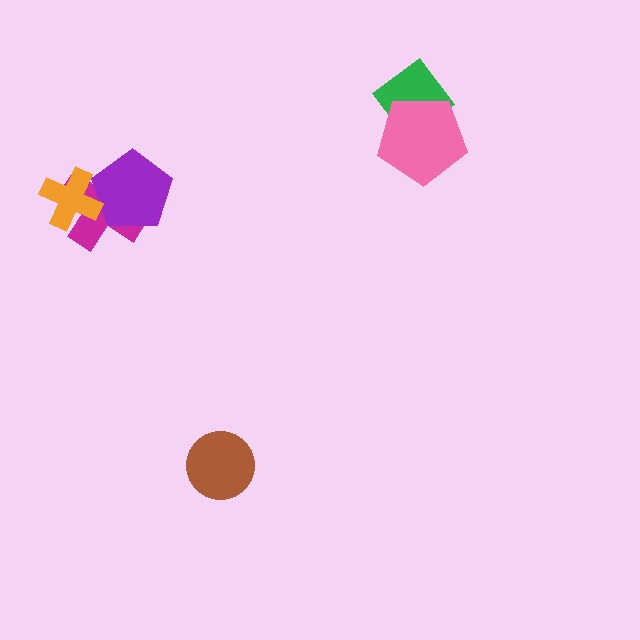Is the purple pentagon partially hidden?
Yes, it is partially covered by another shape.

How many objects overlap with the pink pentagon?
1 object overlaps with the pink pentagon.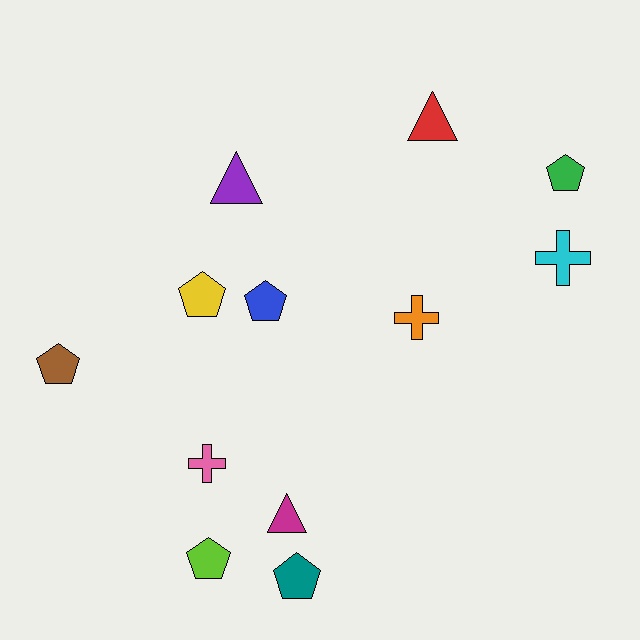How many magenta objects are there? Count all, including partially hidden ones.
There is 1 magenta object.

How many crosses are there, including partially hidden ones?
There are 3 crosses.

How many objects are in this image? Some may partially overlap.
There are 12 objects.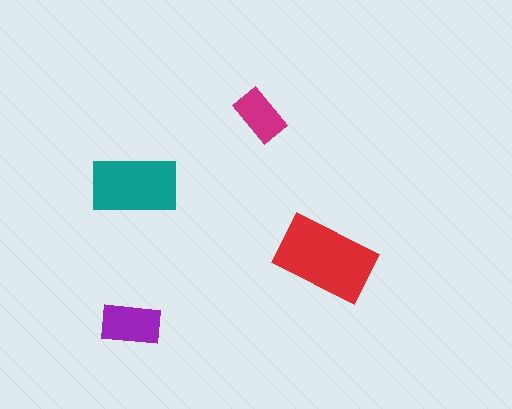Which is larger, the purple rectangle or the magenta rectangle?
The purple one.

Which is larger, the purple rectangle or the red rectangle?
The red one.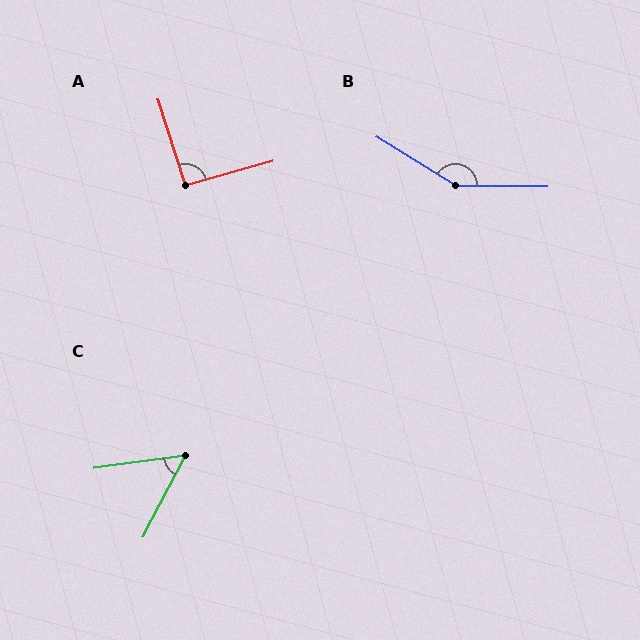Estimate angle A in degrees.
Approximately 92 degrees.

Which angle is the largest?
B, at approximately 149 degrees.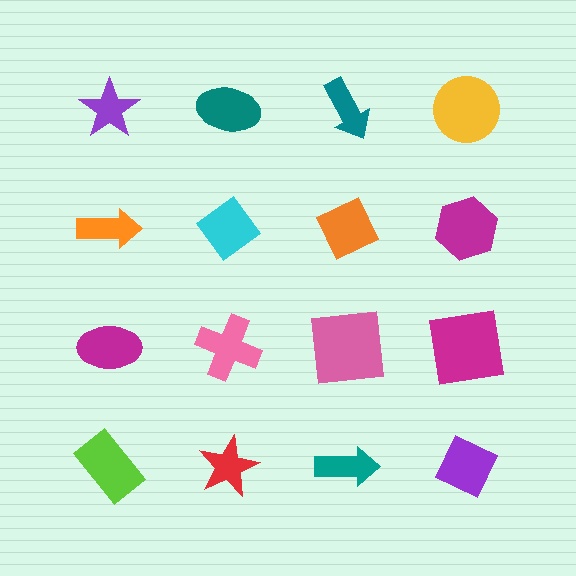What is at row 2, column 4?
A magenta hexagon.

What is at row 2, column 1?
An orange arrow.